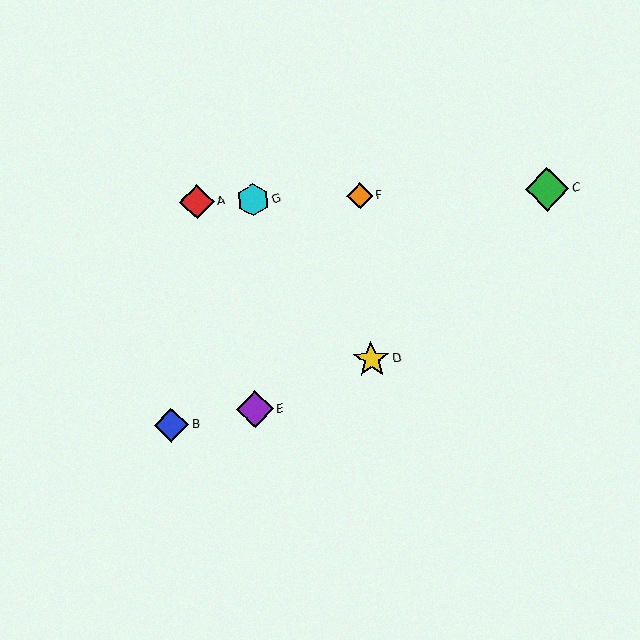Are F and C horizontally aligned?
Yes, both are at y≈196.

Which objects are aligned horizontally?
Objects A, C, F, G are aligned horizontally.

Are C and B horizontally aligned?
No, C is at y≈189 and B is at y≈425.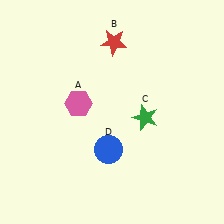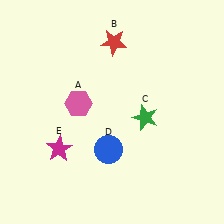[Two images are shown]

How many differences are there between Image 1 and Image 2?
There is 1 difference between the two images.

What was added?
A magenta star (E) was added in Image 2.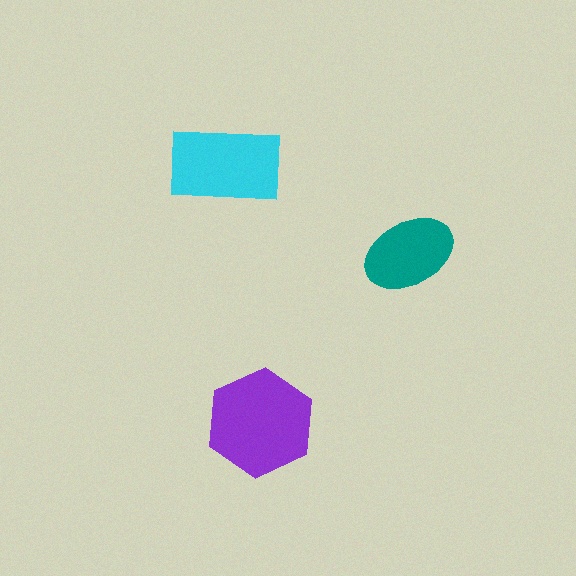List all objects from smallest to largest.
The teal ellipse, the cyan rectangle, the purple hexagon.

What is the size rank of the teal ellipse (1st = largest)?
3rd.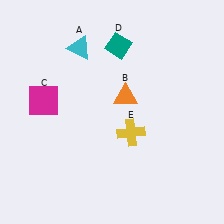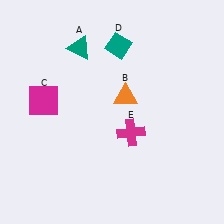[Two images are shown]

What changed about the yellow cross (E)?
In Image 1, E is yellow. In Image 2, it changed to magenta.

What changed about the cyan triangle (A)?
In Image 1, A is cyan. In Image 2, it changed to teal.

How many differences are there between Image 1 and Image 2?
There are 2 differences between the two images.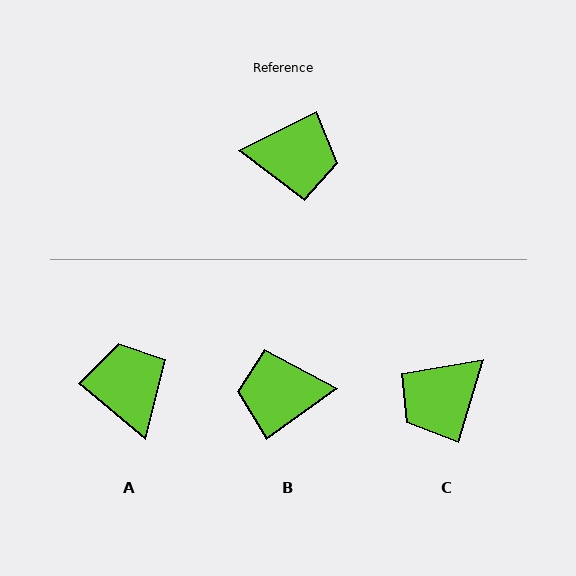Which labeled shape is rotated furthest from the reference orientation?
B, about 171 degrees away.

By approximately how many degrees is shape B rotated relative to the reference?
Approximately 171 degrees clockwise.